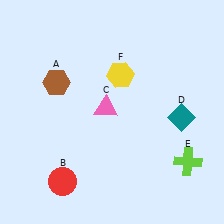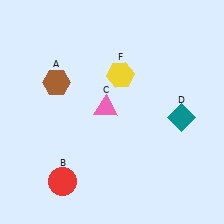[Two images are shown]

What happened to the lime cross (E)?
The lime cross (E) was removed in Image 2. It was in the bottom-right area of Image 1.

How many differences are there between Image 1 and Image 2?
There is 1 difference between the two images.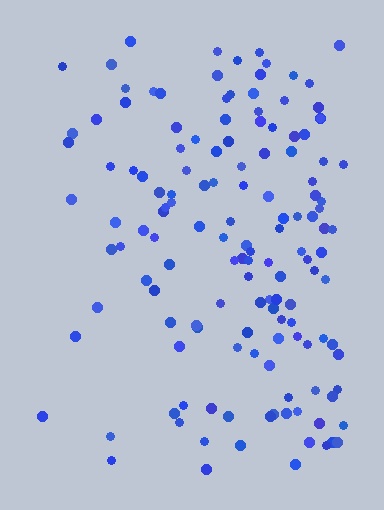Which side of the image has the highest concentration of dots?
The right.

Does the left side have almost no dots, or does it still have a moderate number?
Still a moderate number, just noticeably fewer than the right.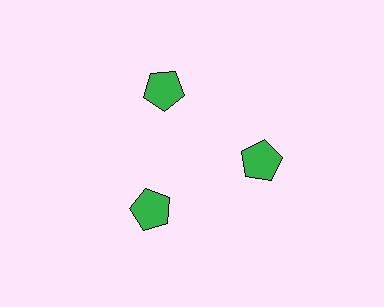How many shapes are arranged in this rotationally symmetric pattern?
There are 3 shapes, arranged in 3 groups of 1.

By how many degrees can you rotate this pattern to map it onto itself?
The pattern maps onto itself every 120 degrees of rotation.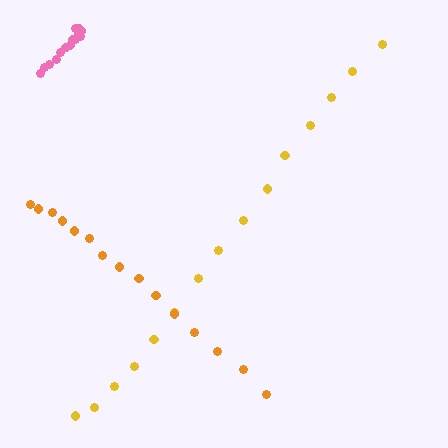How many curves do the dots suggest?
There are 3 distinct paths.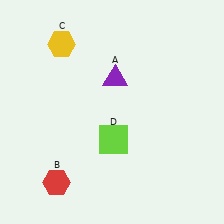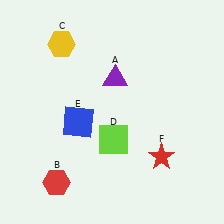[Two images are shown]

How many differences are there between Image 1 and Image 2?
There are 2 differences between the two images.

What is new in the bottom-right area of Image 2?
A red star (F) was added in the bottom-right area of Image 2.